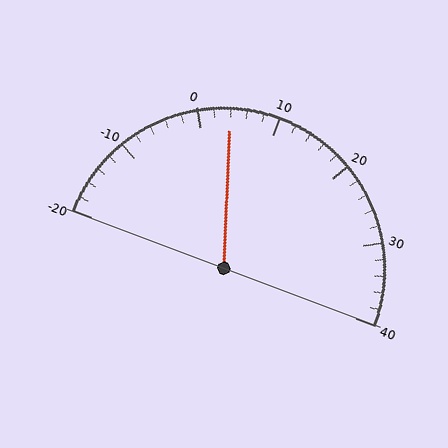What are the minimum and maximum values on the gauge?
The gauge ranges from -20 to 40.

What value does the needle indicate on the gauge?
The needle indicates approximately 4.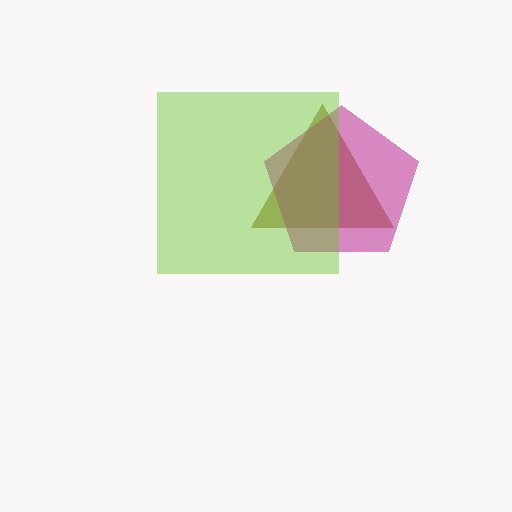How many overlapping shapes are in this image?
There are 3 overlapping shapes in the image.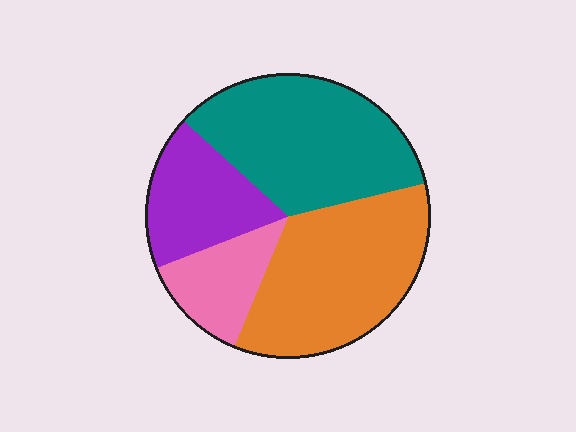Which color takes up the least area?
Pink, at roughly 15%.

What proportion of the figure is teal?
Teal covers roughly 35% of the figure.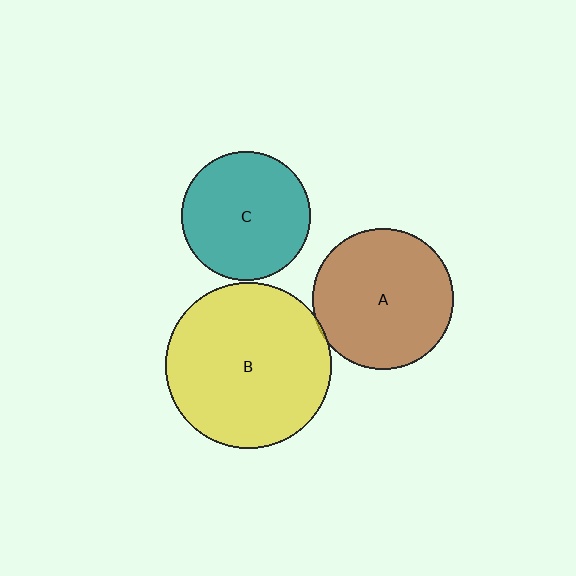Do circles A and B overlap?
Yes.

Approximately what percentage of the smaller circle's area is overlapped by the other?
Approximately 5%.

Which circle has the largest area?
Circle B (yellow).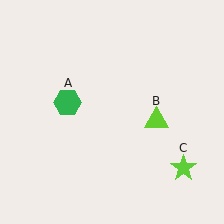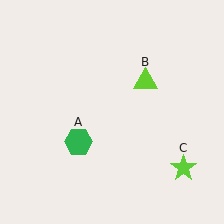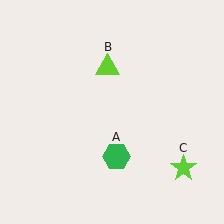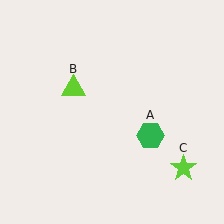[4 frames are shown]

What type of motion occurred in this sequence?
The green hexagon (object A), lime triangle (object B) rotated counterclockwise around the center of the scene.